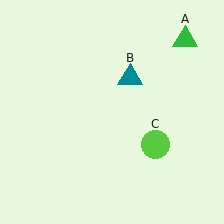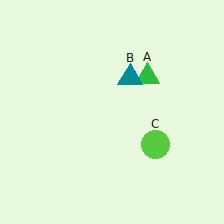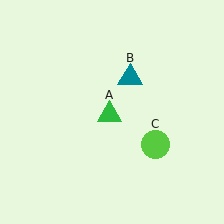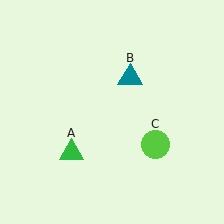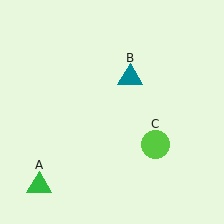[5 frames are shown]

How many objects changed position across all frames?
1 object changed position: green triangle (object A).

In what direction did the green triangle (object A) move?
The green triangle (object A) moved down and to the left.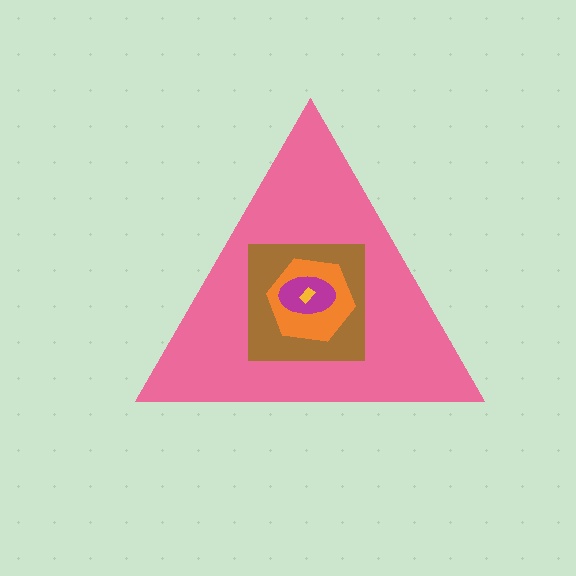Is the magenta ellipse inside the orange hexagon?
Yes.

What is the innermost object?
The yellow rectangle.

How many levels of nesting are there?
5.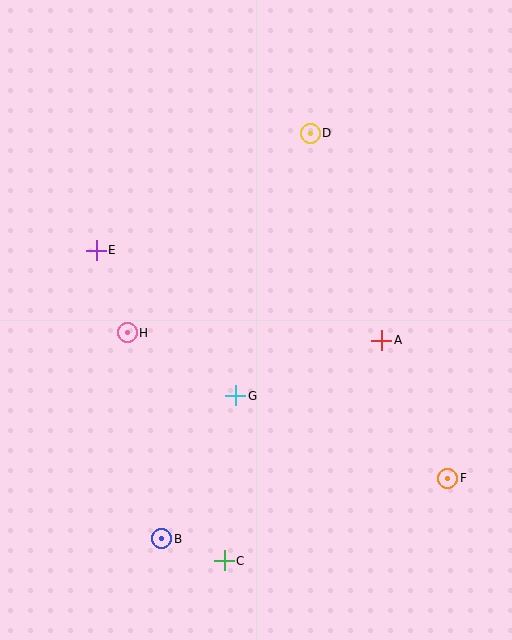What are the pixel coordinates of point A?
Point A is at (382, 340).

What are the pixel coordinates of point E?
Point E is at (96, 250).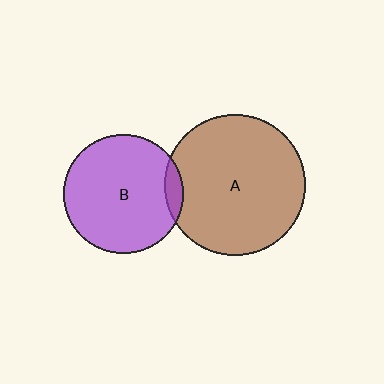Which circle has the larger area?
Circle A (brown).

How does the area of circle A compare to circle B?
Approximately 1.4 times.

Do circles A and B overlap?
Yes.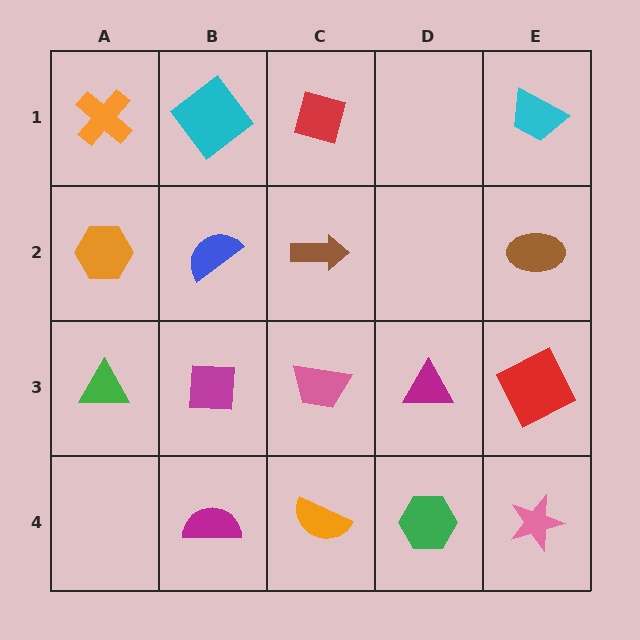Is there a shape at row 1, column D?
No, that cell is empty.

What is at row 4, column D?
A green hexagon.